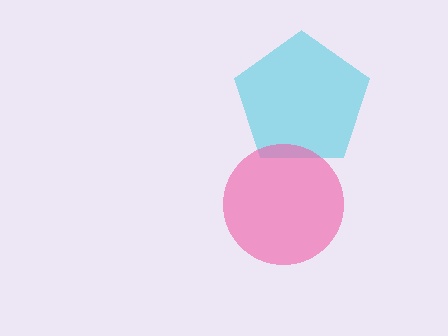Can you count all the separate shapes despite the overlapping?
Yes, there are 2 separate shapes.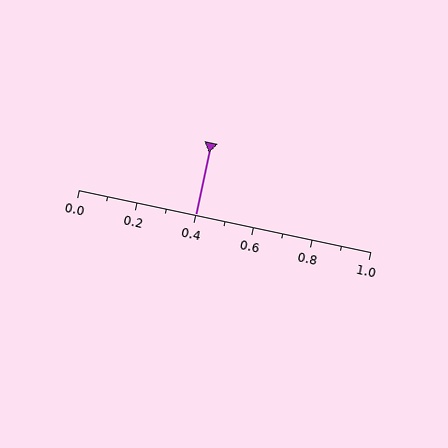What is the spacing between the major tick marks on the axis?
The major ticks are spaced 0.2 apart.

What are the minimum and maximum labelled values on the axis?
The axis runs from 0.0 to 1.0.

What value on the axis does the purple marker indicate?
The marker indicates approximately 0.4.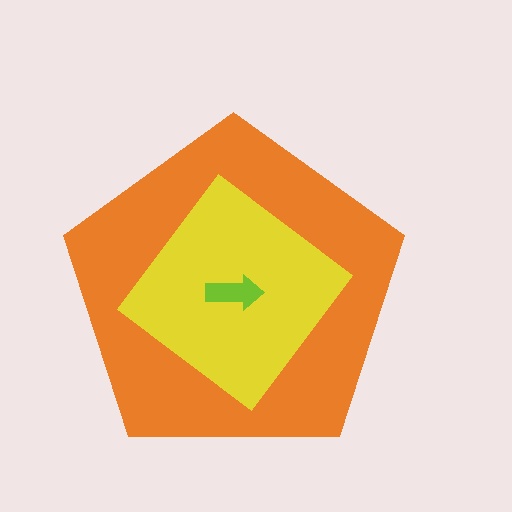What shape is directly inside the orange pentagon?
The yellow diamond.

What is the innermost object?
The lime arrow.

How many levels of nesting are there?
3.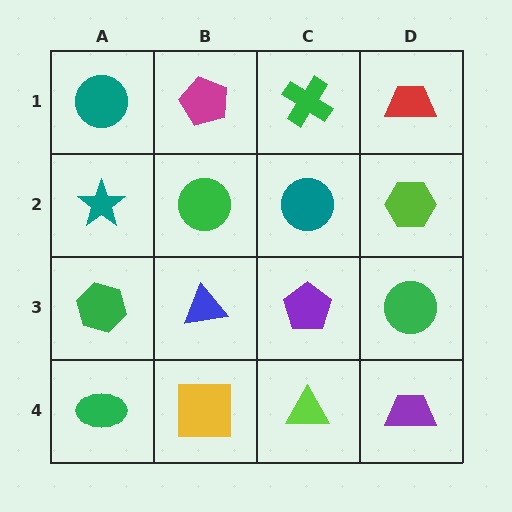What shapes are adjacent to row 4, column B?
A blue triangle (row 3, column B), a green ellipse (row 4, column A), a lime triangle (row 4, column C).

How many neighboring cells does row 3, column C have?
4.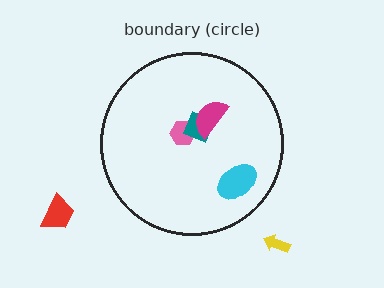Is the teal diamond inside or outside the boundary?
Inside.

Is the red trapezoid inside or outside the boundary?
Outside.